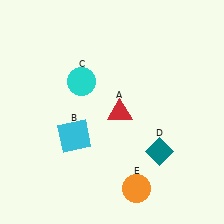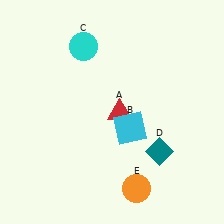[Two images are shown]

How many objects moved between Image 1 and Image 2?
2 objects moved between the two images.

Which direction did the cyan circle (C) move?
The cyan circle (C) moved up.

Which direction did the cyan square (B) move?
The cyan square (B) moved right.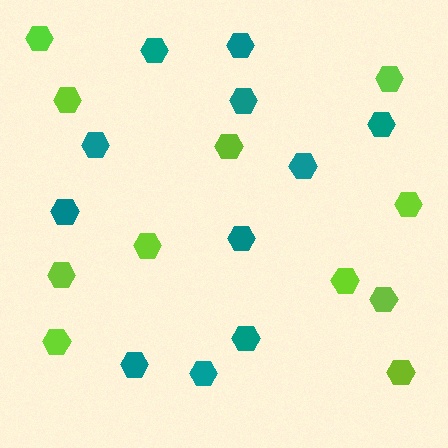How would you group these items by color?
There are 2 groups: one group of teal hexagons (11) and one group of lime hexagons (11).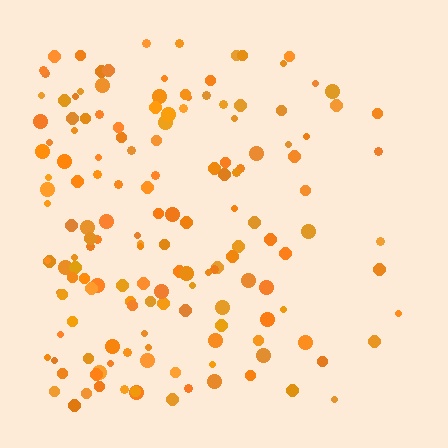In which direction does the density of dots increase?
From right to left, with the left side densest.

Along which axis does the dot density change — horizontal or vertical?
Horizontal.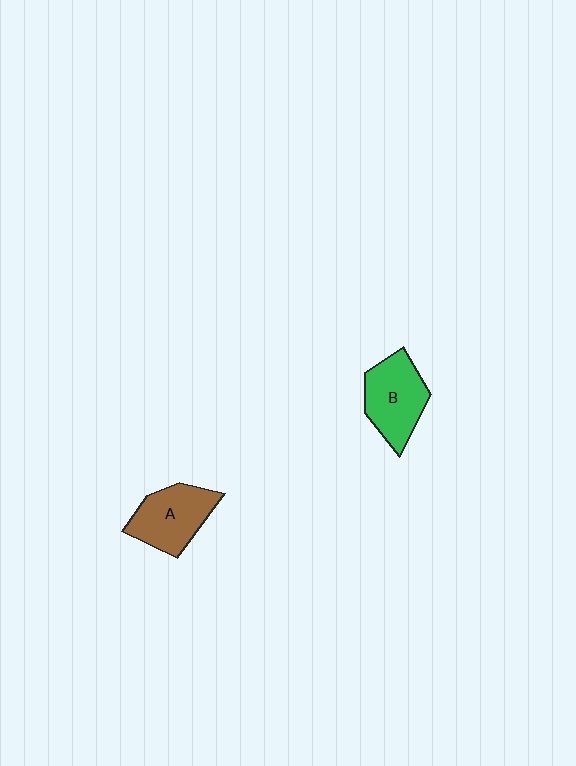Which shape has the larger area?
Shape B (green).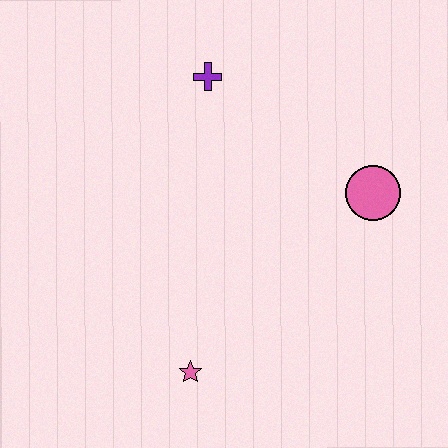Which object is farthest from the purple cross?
The pink star is farthest from the purple cross.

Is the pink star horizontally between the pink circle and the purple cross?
No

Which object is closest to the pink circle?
The purple cross is closest to the pink circle.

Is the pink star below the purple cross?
Yes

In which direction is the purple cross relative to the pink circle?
The purple cross is to the left of the pink circle.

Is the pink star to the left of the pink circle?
Yes